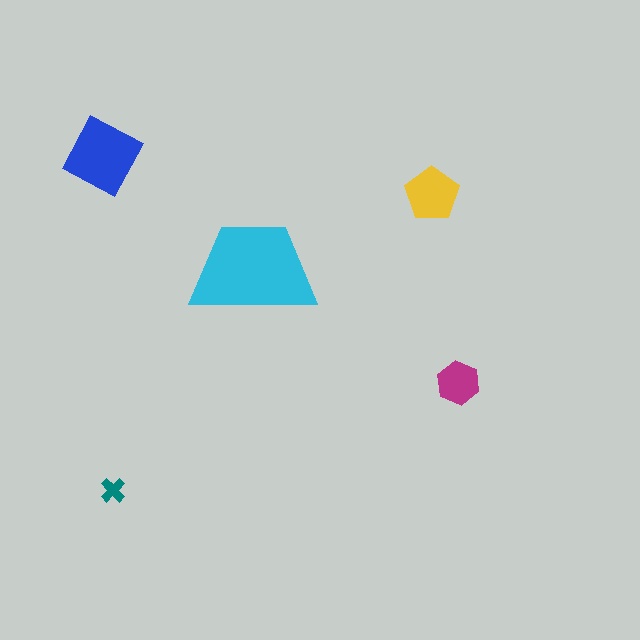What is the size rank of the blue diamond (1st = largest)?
2nd.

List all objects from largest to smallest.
The cyan trapezoid, the blue diamond, the yellow pentagon, the magenta hexagon, the teal cross.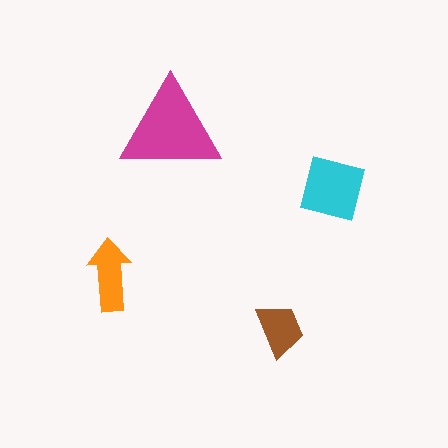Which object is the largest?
The magenta triangle.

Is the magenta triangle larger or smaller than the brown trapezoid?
Larger.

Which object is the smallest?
The brown trapezoid.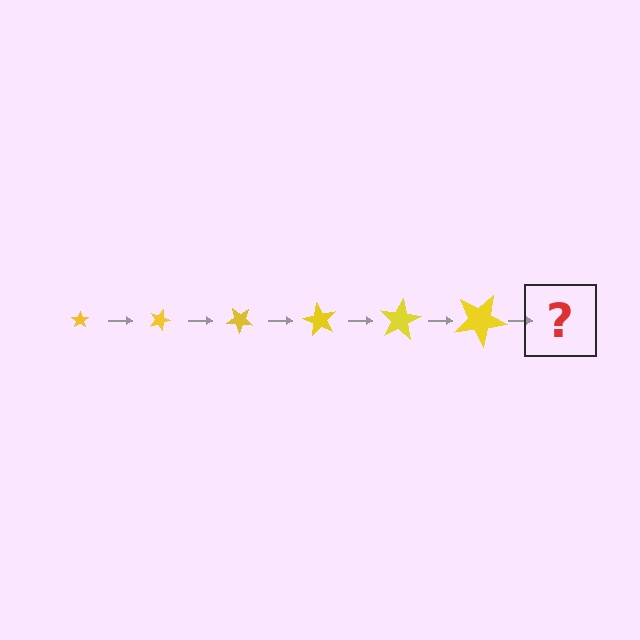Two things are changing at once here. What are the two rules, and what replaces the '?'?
The two rules are that the star grows larger each step and it rotates 20 degrees each step. The '?' should be a star, larger than the previous one and rotated 120 degrees from the start.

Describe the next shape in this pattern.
It should be a star, larger than the previous one and rotated 120 degrees from the start.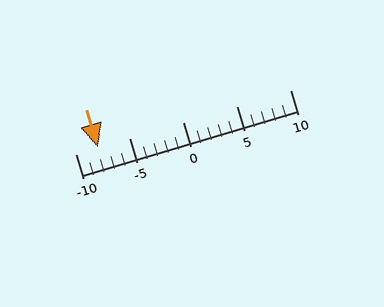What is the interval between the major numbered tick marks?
The major tick marks are spaced 5 units apart.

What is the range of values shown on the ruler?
The ruler shows values from -10 to 10.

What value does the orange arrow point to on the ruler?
The orange arrow points to approximately -8.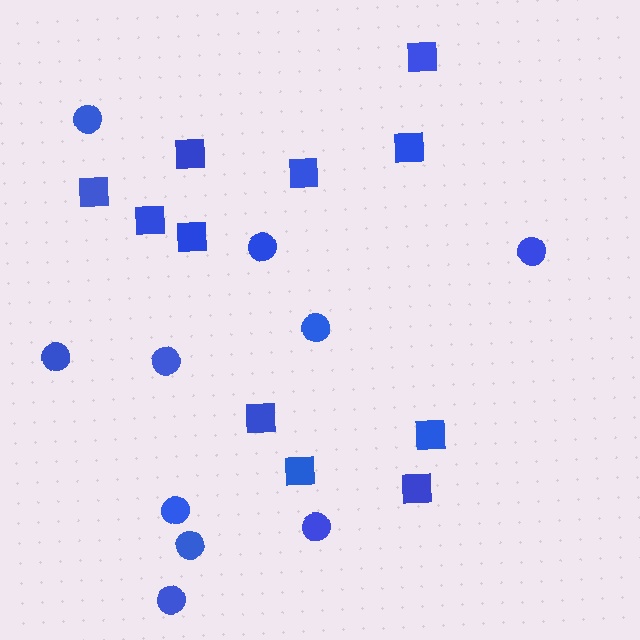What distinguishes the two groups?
There are 2 groups: one group of circles (10) and one group of squares (11).